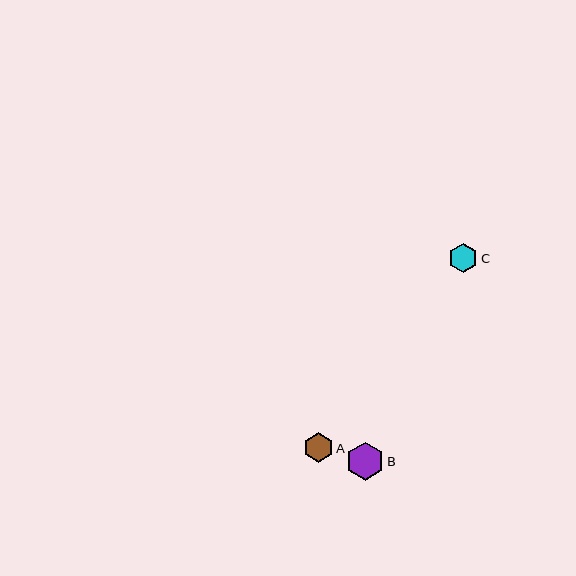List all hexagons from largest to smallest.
From largest to smallest: B, C, A.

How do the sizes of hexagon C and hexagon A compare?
Hexagon C and hexagon A are approximately the same size.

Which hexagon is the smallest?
Hexagon A is the smallest with a size of approximately 29 pixels.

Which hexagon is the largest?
Hexagon B is the largest with a size of approximately 38 pixels.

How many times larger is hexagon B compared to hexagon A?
Hexagon B is approximately 1.3 times the size of hexagon A.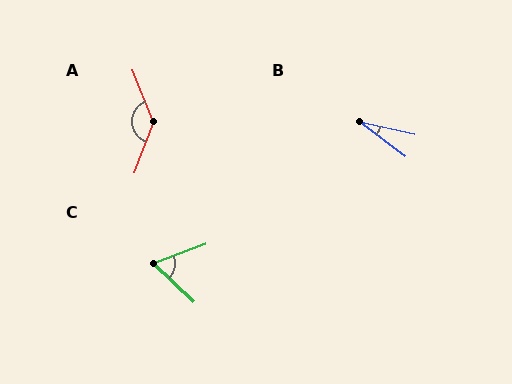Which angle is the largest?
A, at approximately 138 degrees.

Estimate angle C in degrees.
Approximately 64 degrees.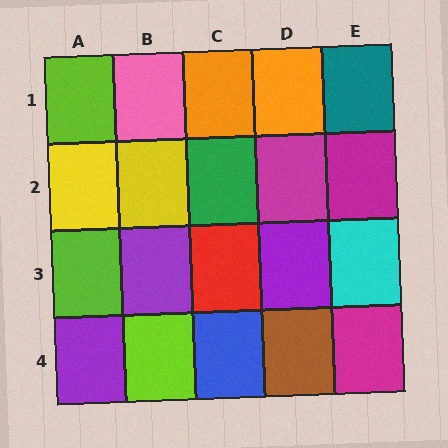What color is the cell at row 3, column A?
Lime.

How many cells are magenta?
3 cells are magenta.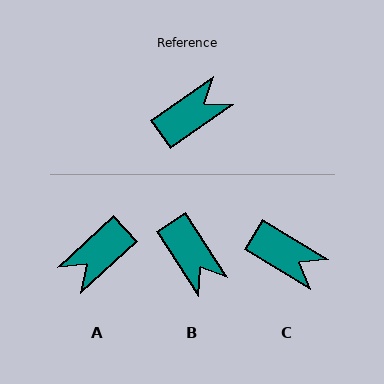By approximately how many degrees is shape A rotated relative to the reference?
Approximately 173 degrees clockwise.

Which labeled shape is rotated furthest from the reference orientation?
A, about 173 degrees away.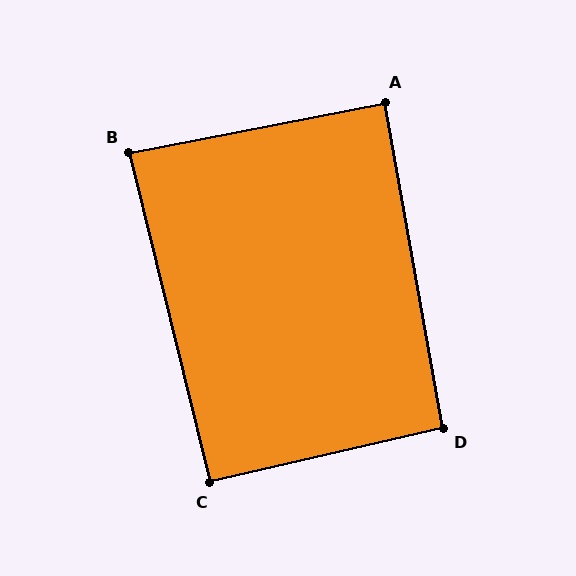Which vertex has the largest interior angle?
D, at approximately 93 degrees.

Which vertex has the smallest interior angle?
B, at approximately 87 degrees.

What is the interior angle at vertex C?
Approximately 91 degrees (approximately right).